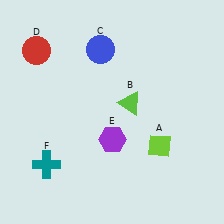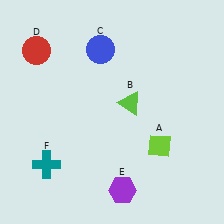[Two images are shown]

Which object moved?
The purple hexagon (E) moved down.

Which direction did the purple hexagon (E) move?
The purple hexagon (E) moved down.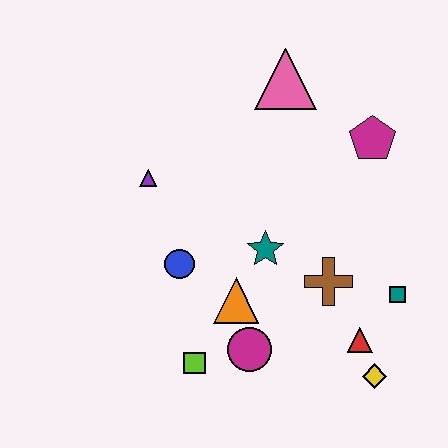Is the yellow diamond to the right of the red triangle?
Yes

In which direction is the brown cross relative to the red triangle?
The brown cross is above the red triangle.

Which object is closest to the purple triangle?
The blue circle is closest to the purple triangle.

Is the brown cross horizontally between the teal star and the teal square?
Yes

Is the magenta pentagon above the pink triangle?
No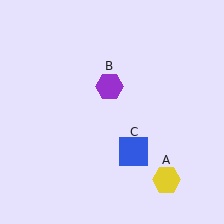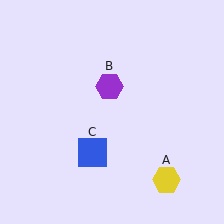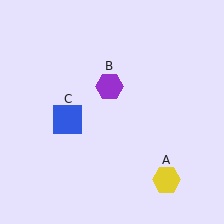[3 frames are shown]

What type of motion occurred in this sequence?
The blue square (object C) rotated clockwise around the center of the scene.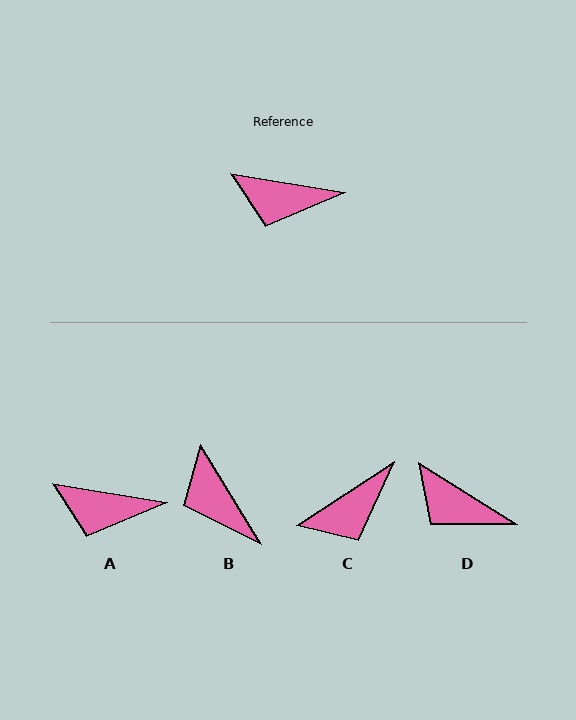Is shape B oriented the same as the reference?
No, it is off by about 49 degrees.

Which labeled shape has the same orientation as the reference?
A.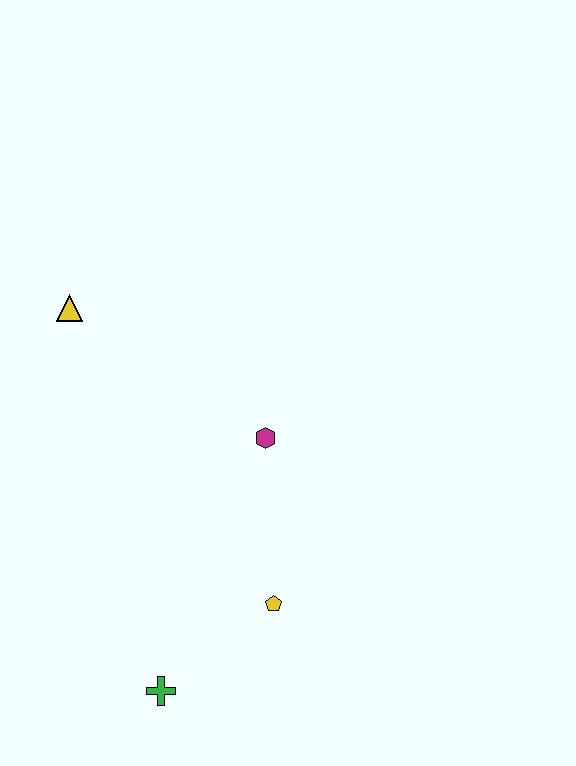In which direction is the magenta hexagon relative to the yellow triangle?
The magenta hexagon is to the right of the yellow triangle.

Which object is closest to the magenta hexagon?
The yellow pentagon is closest to the magenta hexagon.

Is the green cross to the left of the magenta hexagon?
Yes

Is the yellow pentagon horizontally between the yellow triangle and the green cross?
No